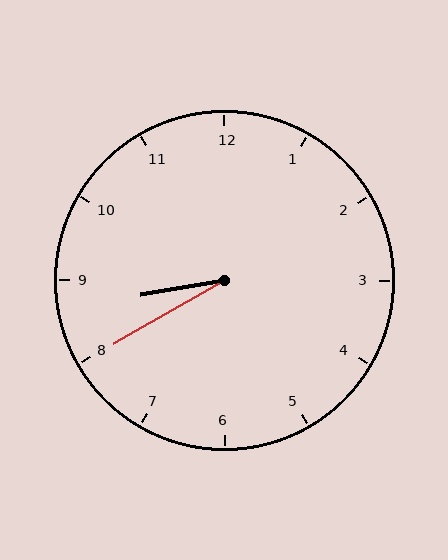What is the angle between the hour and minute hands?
Approximately 20 degrees.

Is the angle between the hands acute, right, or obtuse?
It is acute.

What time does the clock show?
8:40.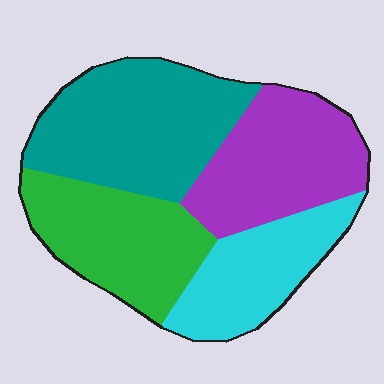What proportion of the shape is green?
Green covers around 25% of the shape.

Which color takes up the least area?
Cyan, at roughly 20%.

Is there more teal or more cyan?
Teal.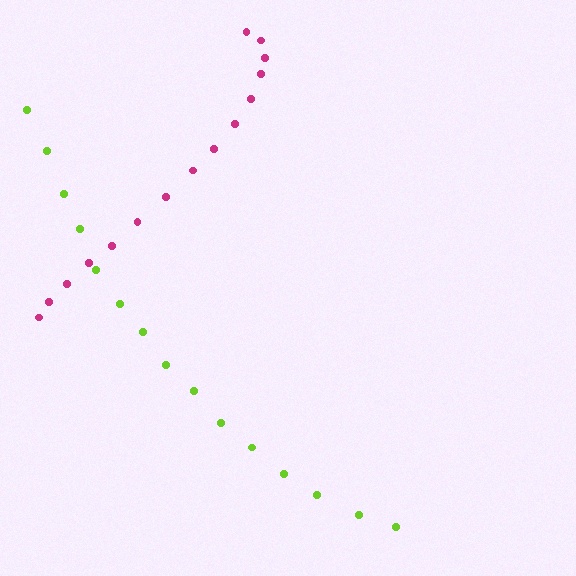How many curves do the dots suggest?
There are 2 distinct paths.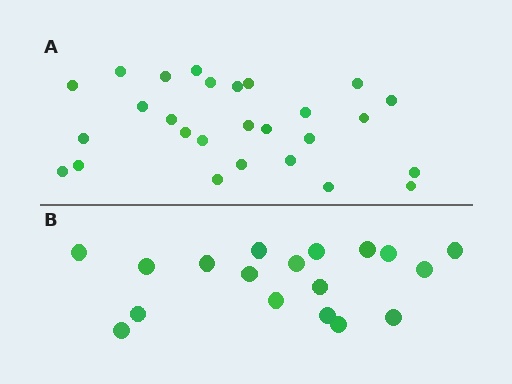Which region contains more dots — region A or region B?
Region A (the top region) has more dots.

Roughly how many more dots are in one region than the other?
Region A has roughly 8 or so more dots than region B.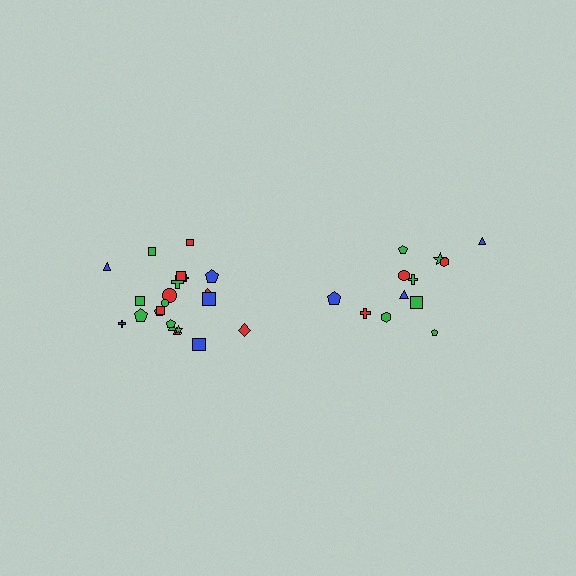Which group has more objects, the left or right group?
The left group.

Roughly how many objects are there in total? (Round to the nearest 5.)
Roughly 35 objects in total.